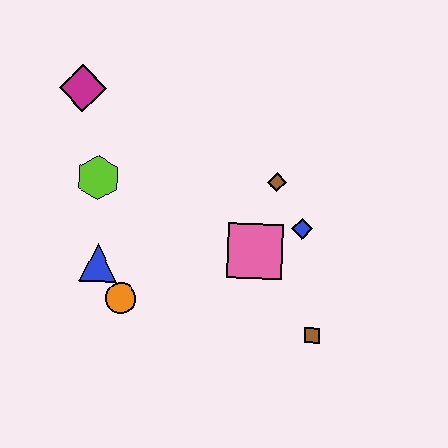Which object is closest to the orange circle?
The blue triangle is closest to the orange circle.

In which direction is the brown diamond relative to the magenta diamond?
The brown diamond is to the right of the magenta diamond.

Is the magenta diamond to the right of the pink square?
No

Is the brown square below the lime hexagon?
Yes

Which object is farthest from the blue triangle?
The brown square is farthest from the blue triangle.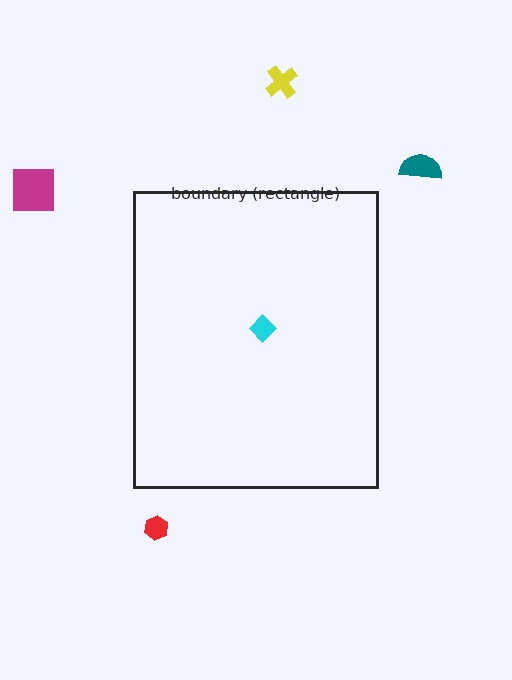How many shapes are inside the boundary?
1 inside, 4 outside.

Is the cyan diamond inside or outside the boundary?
Inside.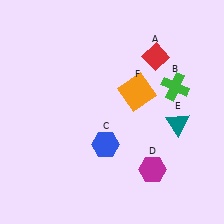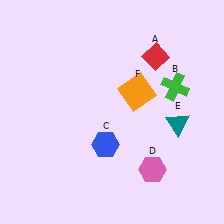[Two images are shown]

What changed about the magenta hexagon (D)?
In Image 1, D is magenta. In Image 2, it changed to pink.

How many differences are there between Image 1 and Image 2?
There is 1 difference between the two images.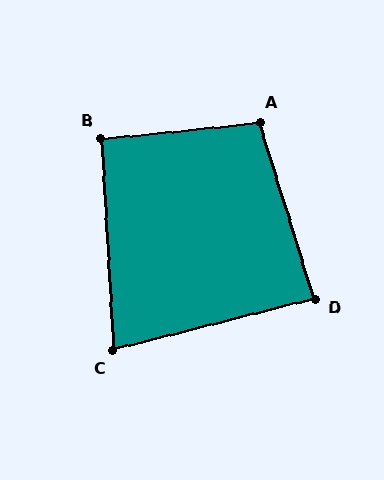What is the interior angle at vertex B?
Approximately 93 degrees (approximately right).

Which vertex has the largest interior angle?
A, at approximately 101 degrees.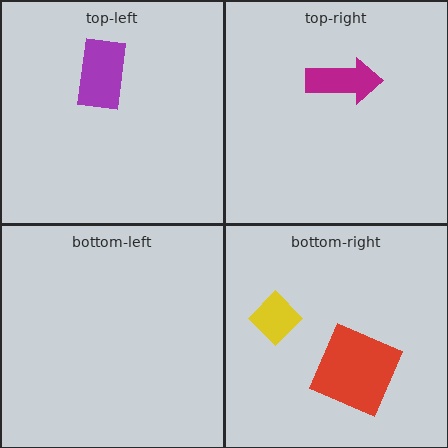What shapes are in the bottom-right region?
The yellow diamond, the red square.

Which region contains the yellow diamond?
The bottom-right region.